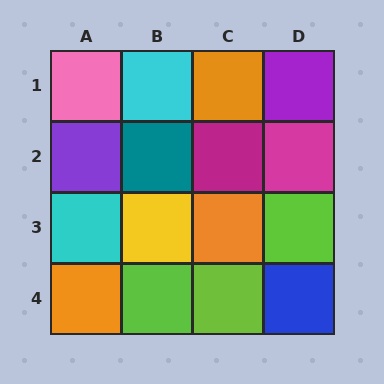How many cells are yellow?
1 cell is yellow.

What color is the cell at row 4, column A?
Orange.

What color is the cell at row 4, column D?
Blue.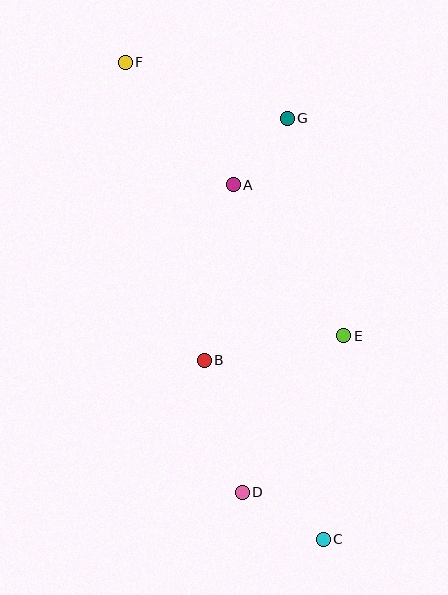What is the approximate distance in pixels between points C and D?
The distance between C and D is approximately 94 pixels.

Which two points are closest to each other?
Points A and G are closest to each other.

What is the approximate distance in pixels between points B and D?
The distance between B and D is approximately 137 pixels.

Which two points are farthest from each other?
Points C and F are farthest from each other.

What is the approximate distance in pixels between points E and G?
The distance between E and G is approximately 225 pixels.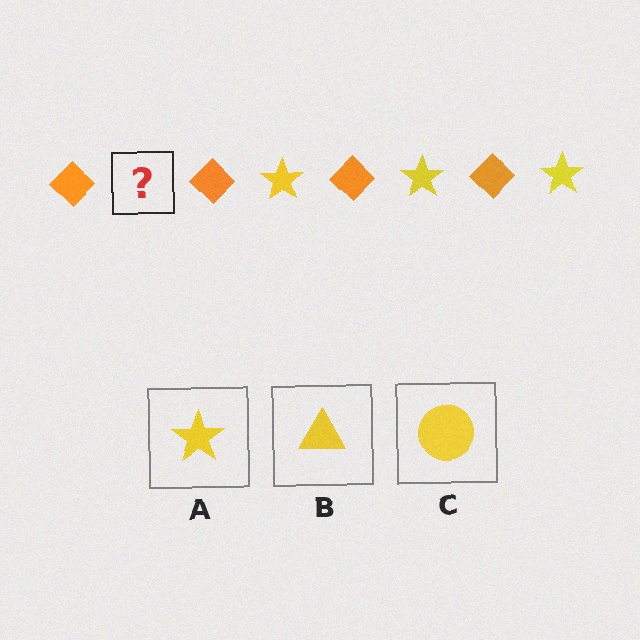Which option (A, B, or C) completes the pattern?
A.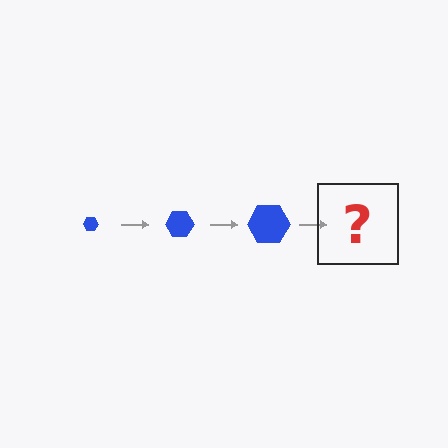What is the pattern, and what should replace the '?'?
The pattern is that the hexagon gets progressively larger each step. The '?' should be a blue hexagon, larger than the previous one.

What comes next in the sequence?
The next element should be a blue hexagon, larger than the previous one.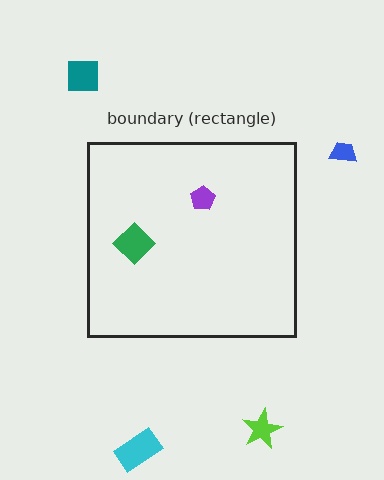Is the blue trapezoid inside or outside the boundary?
Outside.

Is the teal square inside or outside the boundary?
Outside.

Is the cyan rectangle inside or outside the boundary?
Outside.